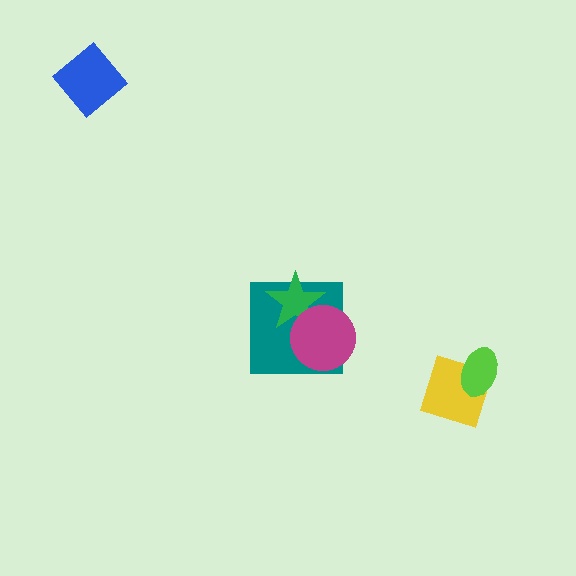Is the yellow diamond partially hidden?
Yes, it is partially covered by another shape.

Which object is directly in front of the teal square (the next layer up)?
The green star is directly in front of the teal square.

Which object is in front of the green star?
The magenta circle is in front of the green star.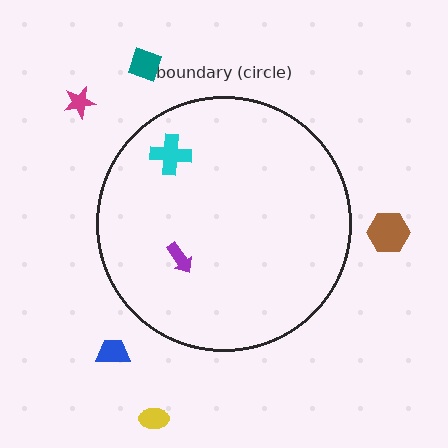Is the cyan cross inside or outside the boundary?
Inside.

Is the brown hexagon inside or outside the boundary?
Outside.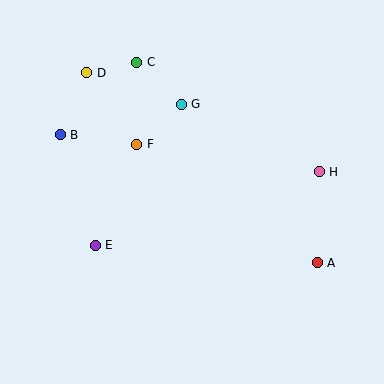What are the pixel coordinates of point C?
Point C is at (137, 62).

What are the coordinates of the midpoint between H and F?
The midpoint between H and F is at (228, 158).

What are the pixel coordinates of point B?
Point B is at (60, 135).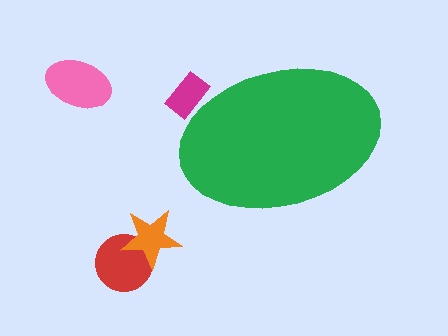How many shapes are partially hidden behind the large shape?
1 shape is partially hidden.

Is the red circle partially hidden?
No, the red circle is fully visible.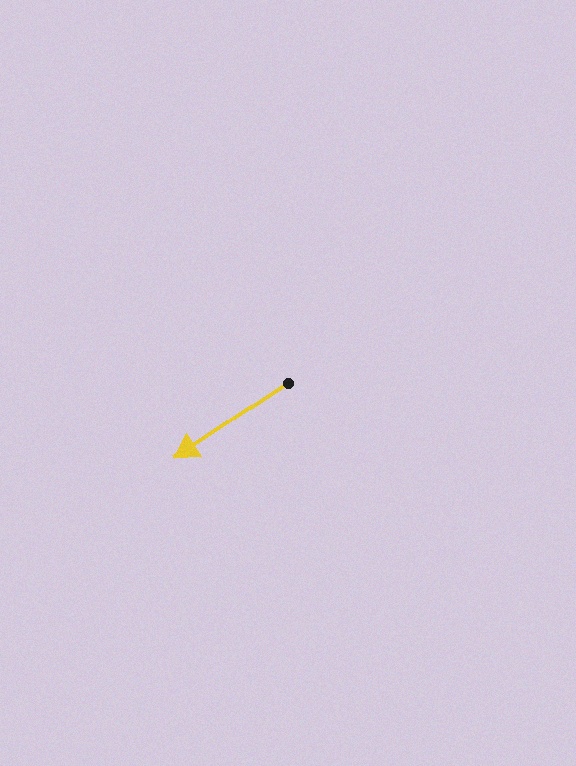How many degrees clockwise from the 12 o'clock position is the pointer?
Approximately 236 degrees.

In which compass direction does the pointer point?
Southwest.